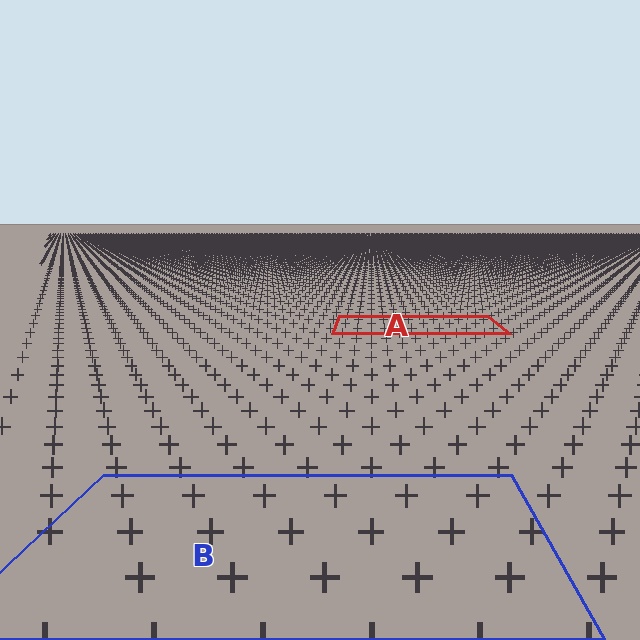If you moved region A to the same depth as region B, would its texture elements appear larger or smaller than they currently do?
They would appear larger. At a closer depth, the same texture elements are projected at a bigger on-screen size.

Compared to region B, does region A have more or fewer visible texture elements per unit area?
Region A has more texture elements per unit area — they are packed more densely because it is farther away.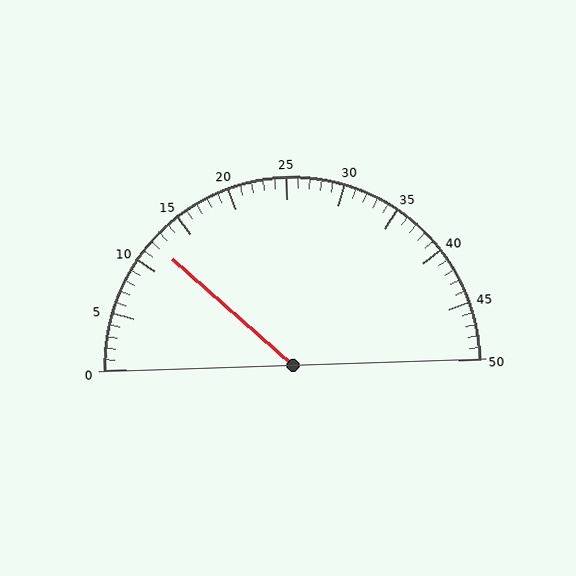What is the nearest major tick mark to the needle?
The nearest major tick mark is 10.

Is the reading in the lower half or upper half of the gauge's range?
The reading is in the lower half of the range (0 to 50).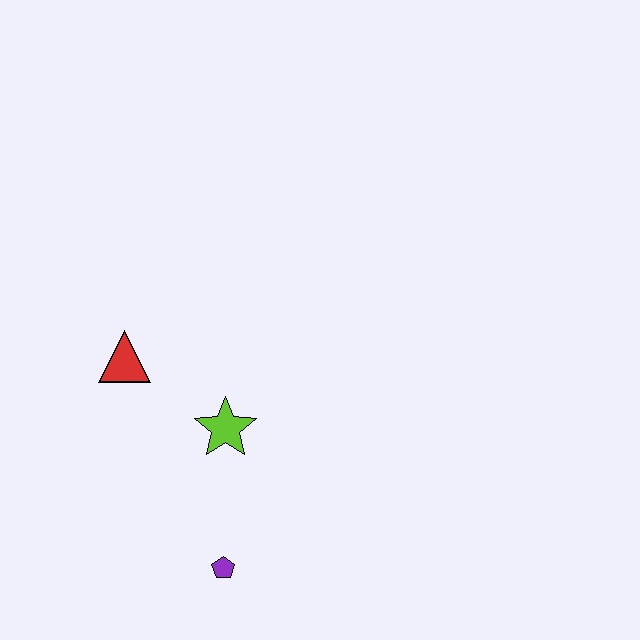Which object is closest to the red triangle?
The lime star is closest to the red triangle.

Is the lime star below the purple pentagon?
No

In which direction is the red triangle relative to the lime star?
The red triangle is to the left of the lime star.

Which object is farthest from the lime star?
The purple pentagon is farthest from the lime star.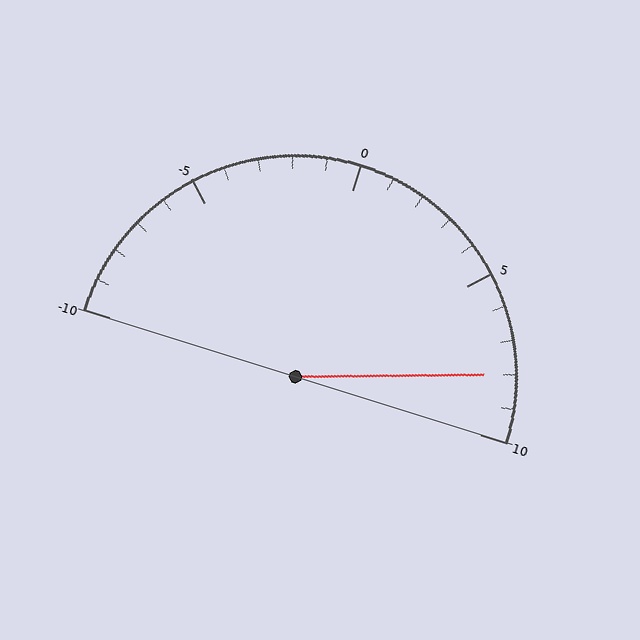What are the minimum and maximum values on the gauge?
The gauge ranges from -10 to 10.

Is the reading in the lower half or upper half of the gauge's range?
The reading is in the upper half of the range (-10 to 10).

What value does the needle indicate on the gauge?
The needle indicates approximately 8.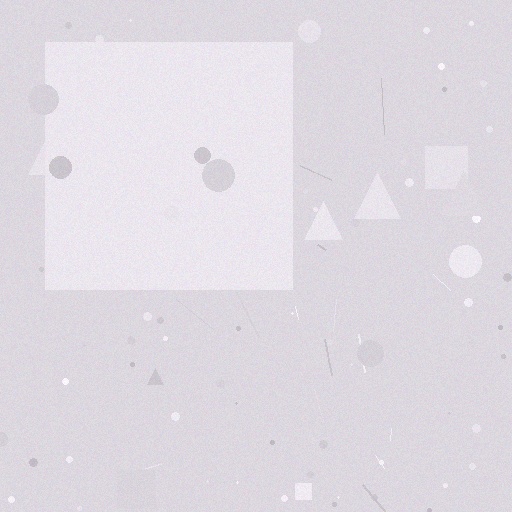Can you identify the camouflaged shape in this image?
The camouflaged shape is a square.